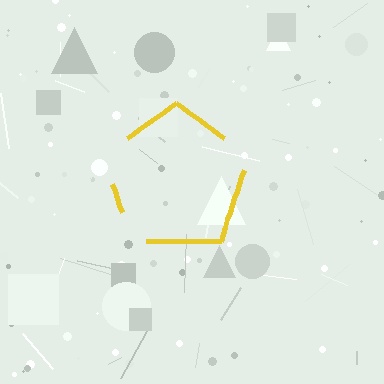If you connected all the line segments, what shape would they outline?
They would outline a pentagon.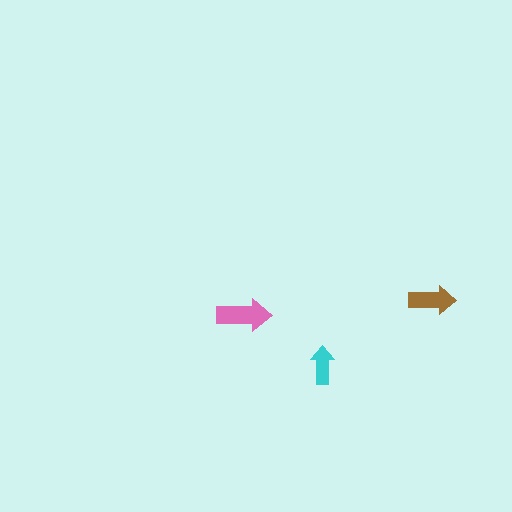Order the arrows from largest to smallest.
the pink one, the brown one, the cyan one.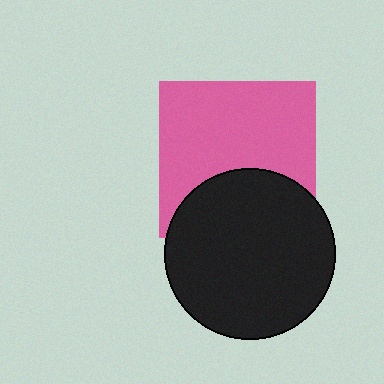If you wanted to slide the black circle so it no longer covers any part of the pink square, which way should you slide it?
Slide it down — that is the most direct way to separate the two shapes.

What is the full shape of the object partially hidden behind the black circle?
The partially hidden object is a pink square.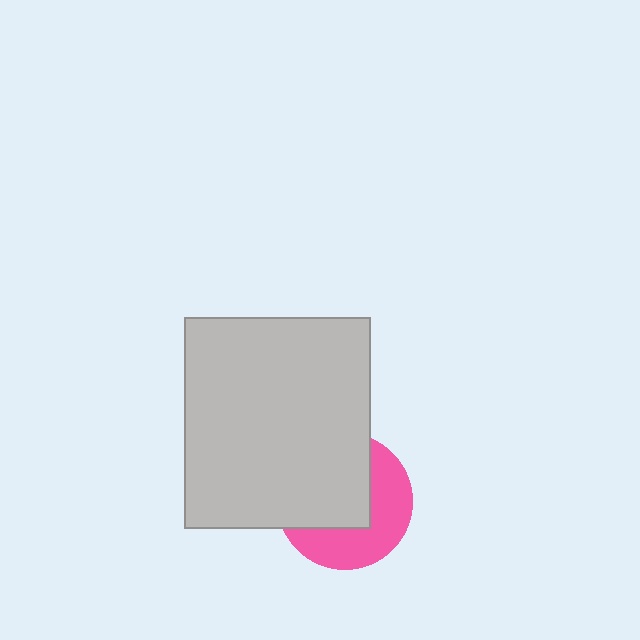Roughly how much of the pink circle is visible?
About half of it is visible (roughly 45%).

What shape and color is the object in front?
The object in front is a light gray rectangle.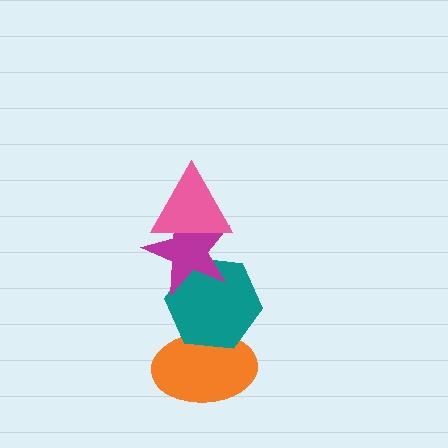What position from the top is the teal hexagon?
The teal hexagon is 3rd from the top.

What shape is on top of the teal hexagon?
The magenta star is on top of the teal hexagon.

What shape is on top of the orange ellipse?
The teal hexagon is on top of the orange ellipse.